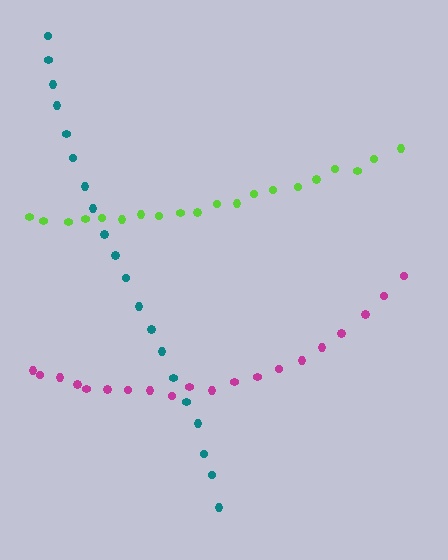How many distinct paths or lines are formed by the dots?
There are 3 distinct paths.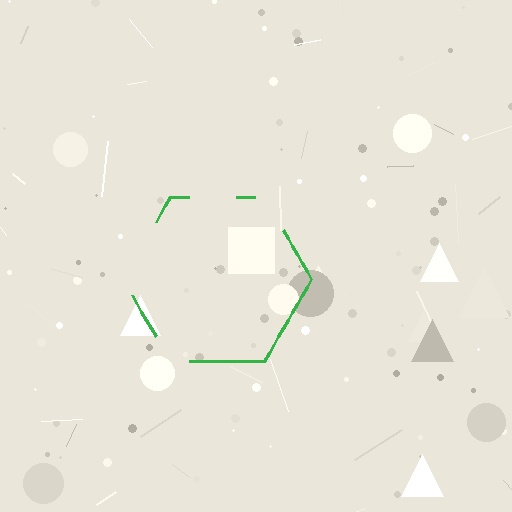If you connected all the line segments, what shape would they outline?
They would outline a hexagon.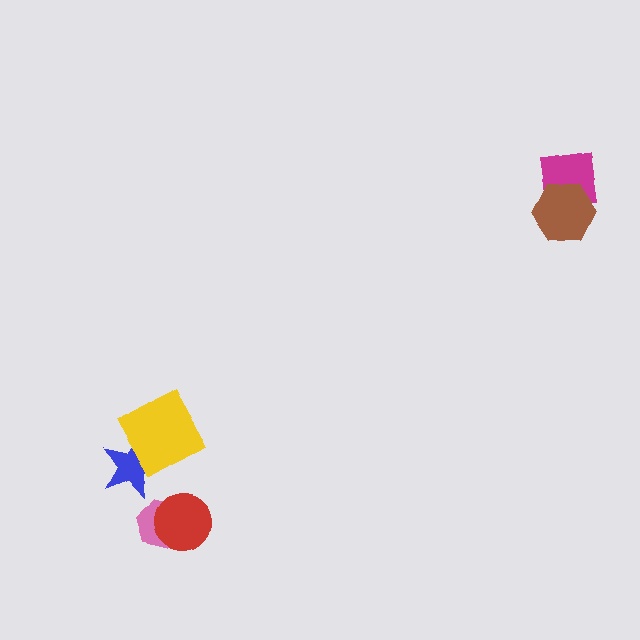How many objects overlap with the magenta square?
1 object overlaps with the magenta square.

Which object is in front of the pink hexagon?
The red circle is in front of the pink hexagon.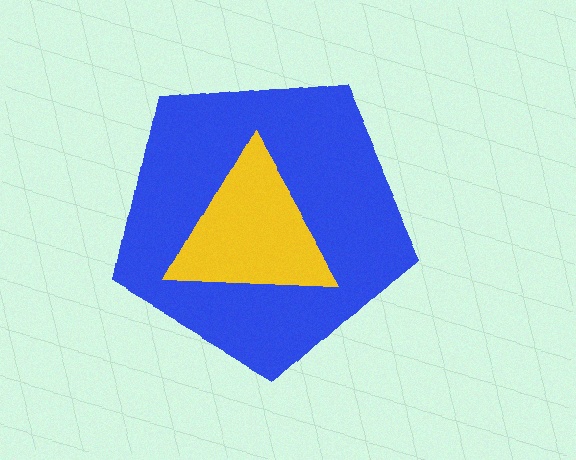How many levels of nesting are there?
2.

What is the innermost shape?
The yellow triangle.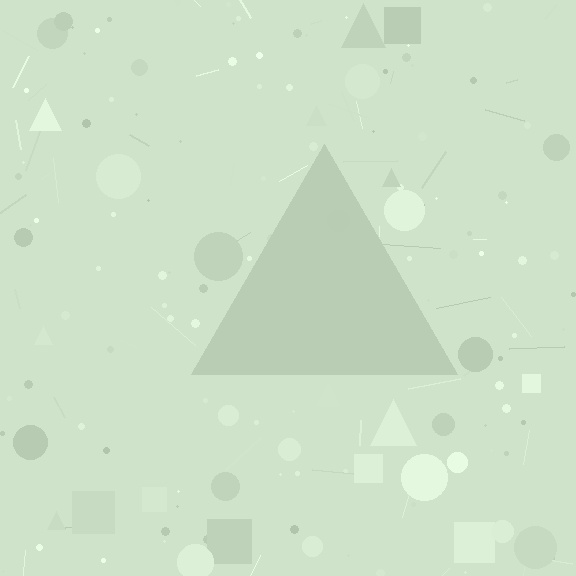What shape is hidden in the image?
A triangle is hidden in the image.